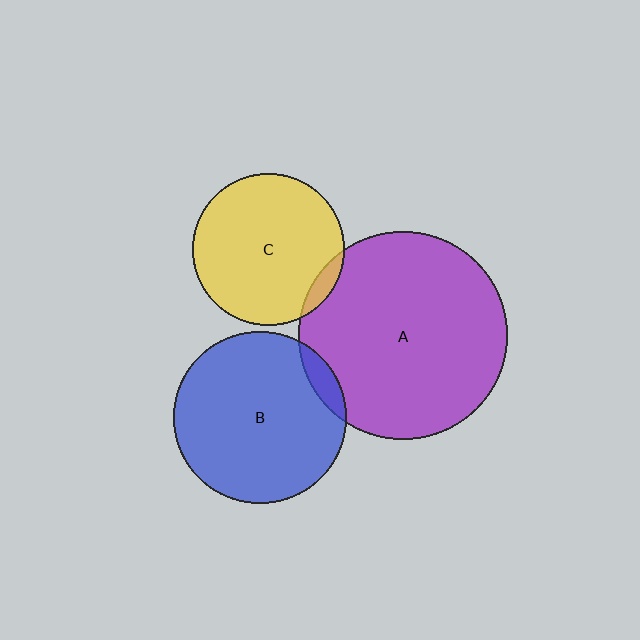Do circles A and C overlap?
Yes.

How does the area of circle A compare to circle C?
Approximately 1.9 times.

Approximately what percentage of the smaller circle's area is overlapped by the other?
Approximately 5%.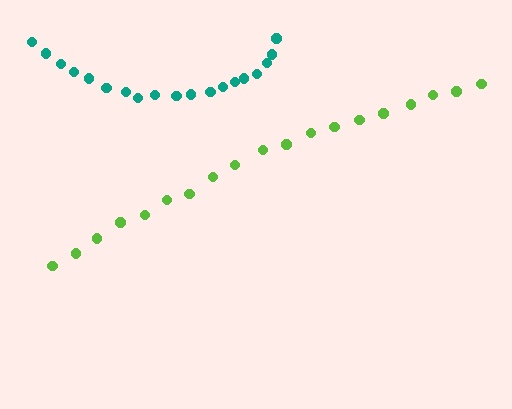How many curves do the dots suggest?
There are 2 distinct paths.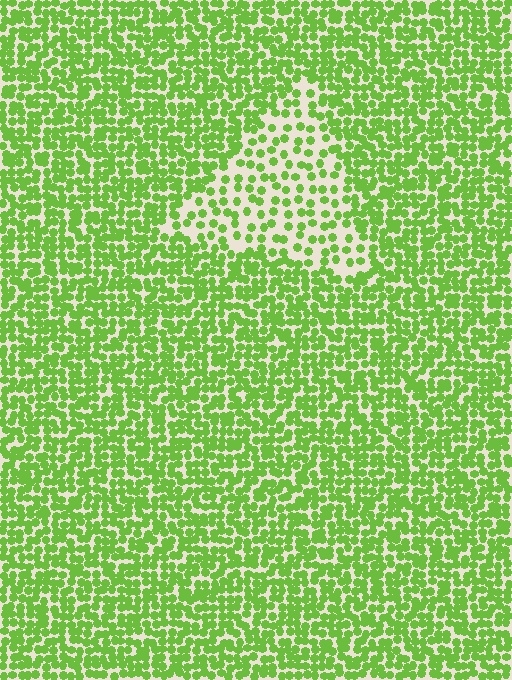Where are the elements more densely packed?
The elements are more densely packed outside the triangle boundary.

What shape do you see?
I see a triangle.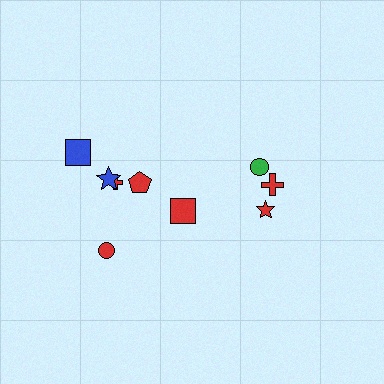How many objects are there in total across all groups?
There are 9 objects.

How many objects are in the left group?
There are 6 objects.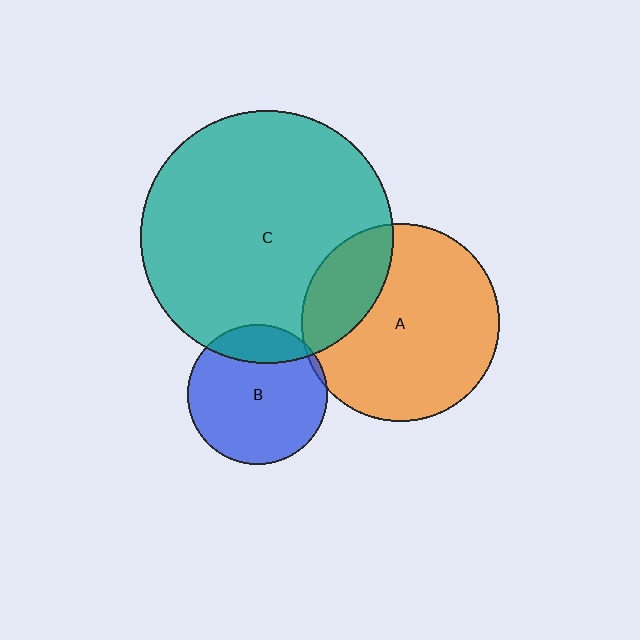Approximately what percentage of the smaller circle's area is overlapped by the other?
Approximately 5%.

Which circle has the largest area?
Circle C (teal).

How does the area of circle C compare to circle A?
Approximately 1.6 times.